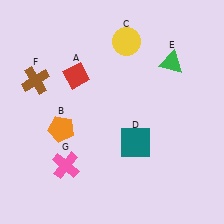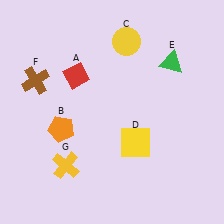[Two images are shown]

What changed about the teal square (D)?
In Image 1, D is teal. In Image 2, it changed to yellow.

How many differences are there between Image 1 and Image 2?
There are 2 differences between the two images.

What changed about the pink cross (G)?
In Image 1, G is pink. In Image 2, it changed to yellow.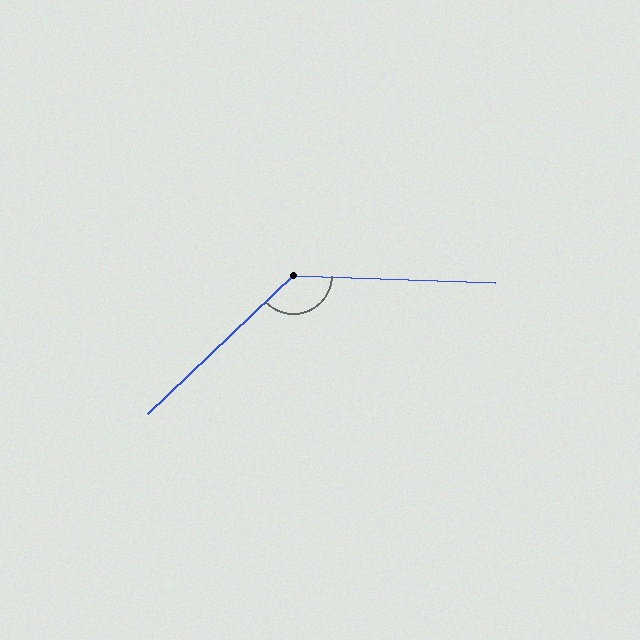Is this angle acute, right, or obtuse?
It is obtuse.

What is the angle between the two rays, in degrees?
Approximately 134 degrees.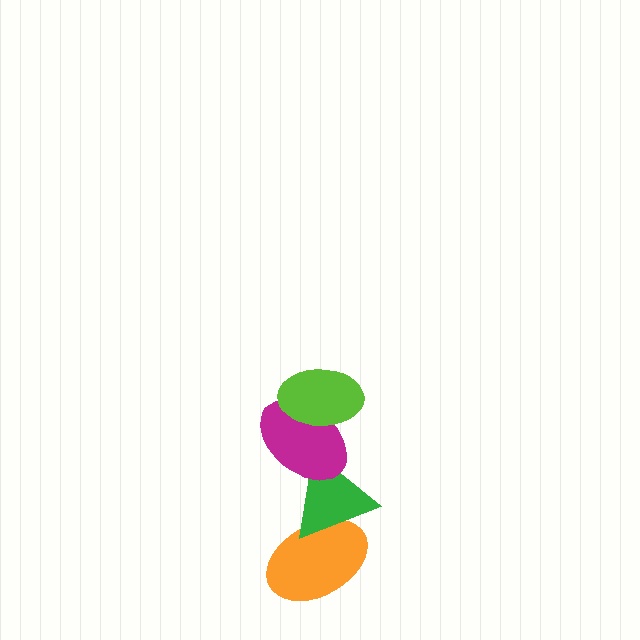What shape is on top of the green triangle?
The magenta ellipse is on top of the green triangle.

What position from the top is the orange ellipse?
The orange ellipse is 4th from the top.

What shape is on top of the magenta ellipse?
The lime ellipse is on top of the magenta ellipse.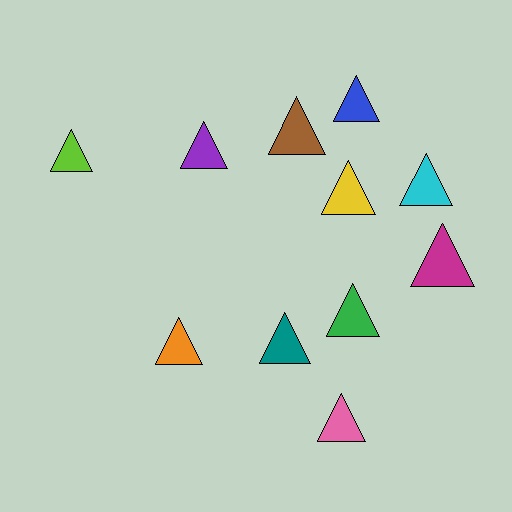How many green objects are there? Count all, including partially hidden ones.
There is 1 green object.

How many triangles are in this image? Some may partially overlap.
There are 11 triangles.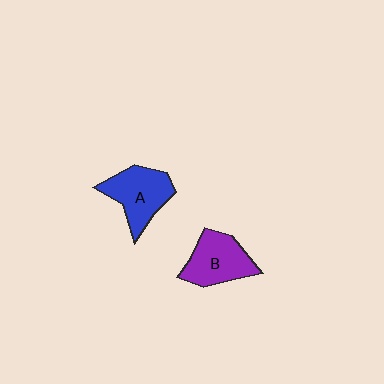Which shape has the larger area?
Shape A (blue).